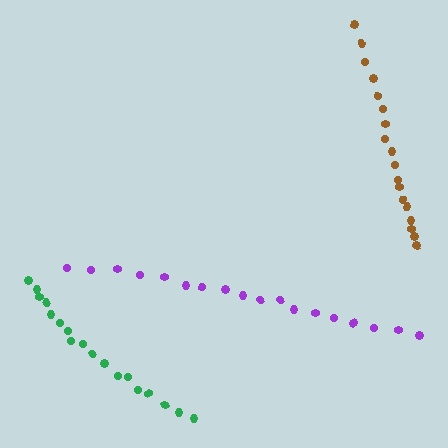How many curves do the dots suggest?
There are 3 distinct paths.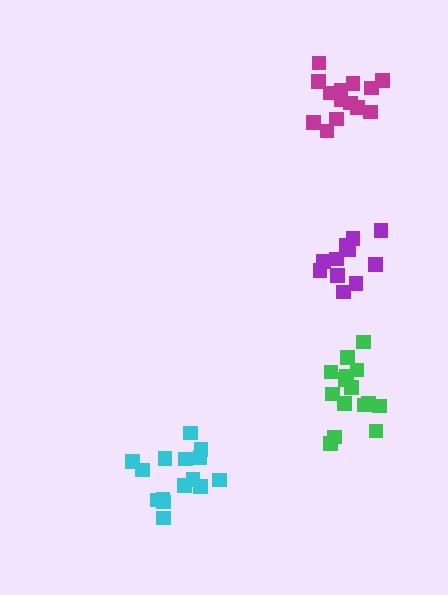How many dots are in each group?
Group 1: 11 dots, Group 2: 14 dots, Group 3: 15 dots, Group 4: 15 dots (55 total).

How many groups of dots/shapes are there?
There are 4 groups.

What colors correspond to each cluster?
The clusters are colored: purple, magenta, cyan, green.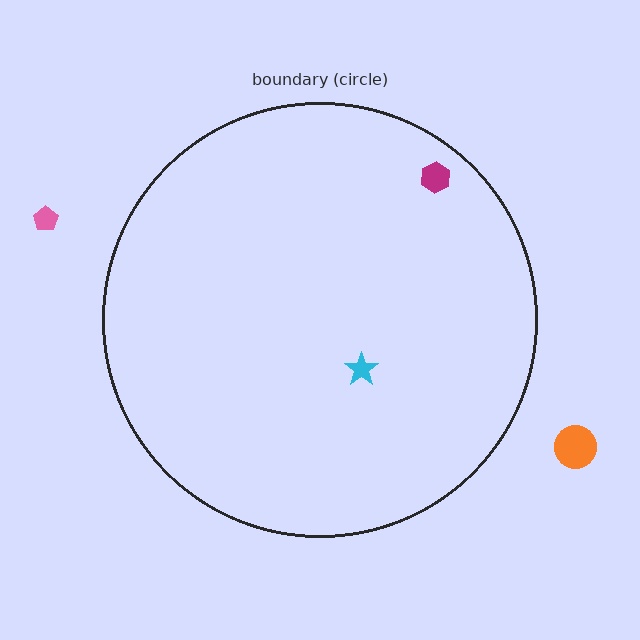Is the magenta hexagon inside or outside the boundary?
Inside.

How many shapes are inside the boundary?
2 inside, 2 outside.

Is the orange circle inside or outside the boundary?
Outside.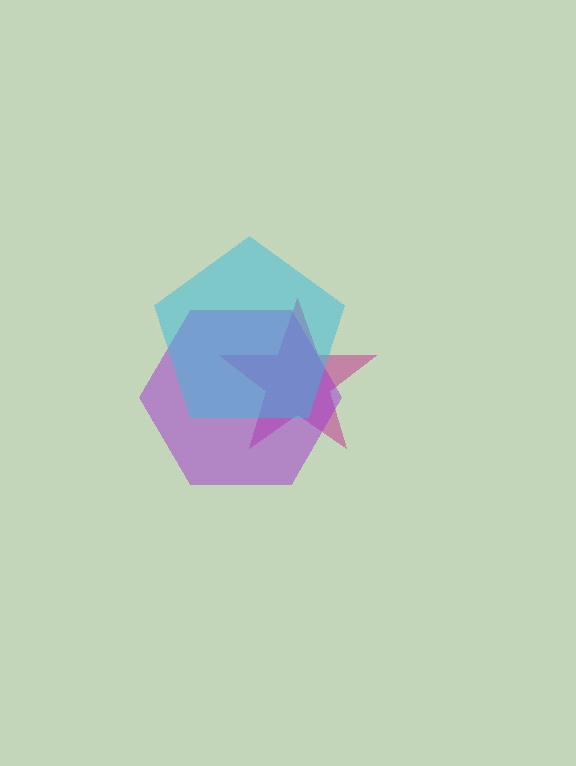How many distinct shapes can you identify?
There are 3 distinct shapes: a magenta star, a purple hexagon, a cyan pentagon.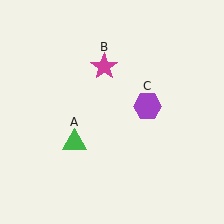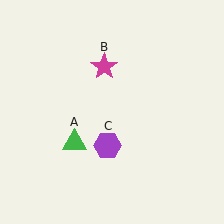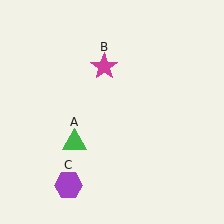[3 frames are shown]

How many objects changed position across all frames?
1 object changed position: purple hexagon (object C).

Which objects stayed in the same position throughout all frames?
Green triangle (object A) and magenta star (object B) remained stationary.